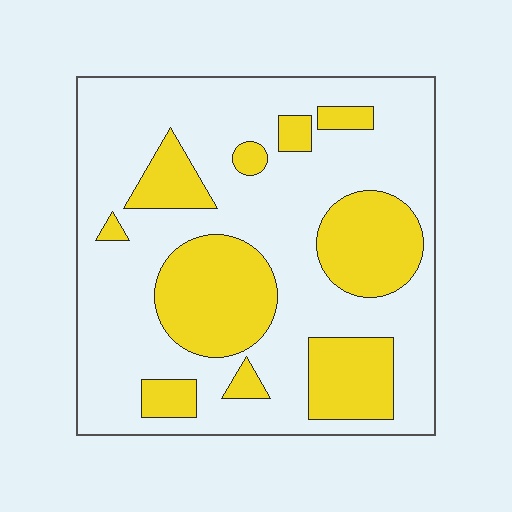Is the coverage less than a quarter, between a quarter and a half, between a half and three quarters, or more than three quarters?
Between a quarter and a half.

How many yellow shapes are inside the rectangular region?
10.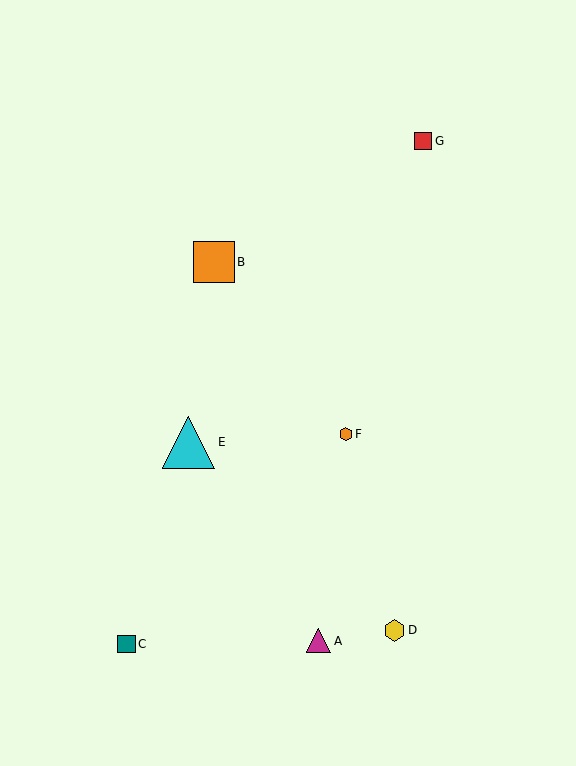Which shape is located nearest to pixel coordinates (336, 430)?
The orange hexagon (labeled F) at (346, 434) is nearest to that location.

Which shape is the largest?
The cyan triangle (labeled E) is the largest.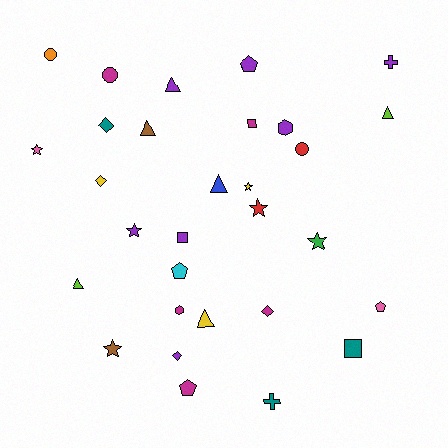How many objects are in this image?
There are 30 objects.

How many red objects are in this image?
There are 2 red objects.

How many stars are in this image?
There are 6 stars.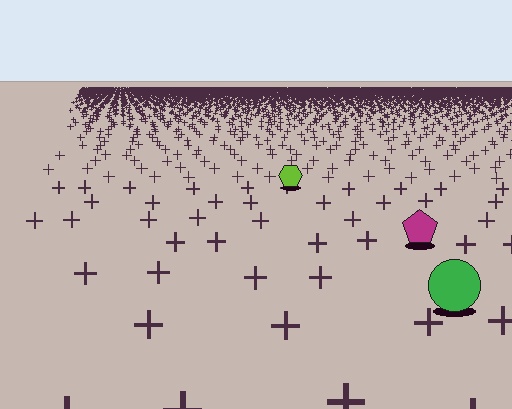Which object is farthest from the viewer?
The lime hexagon is farthest from the viewer. It appears smaller and the ground texture around it is denser.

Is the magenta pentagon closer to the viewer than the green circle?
No. The green circle is closer — you can tell from the texture gradient: the ground texture is coarser near it.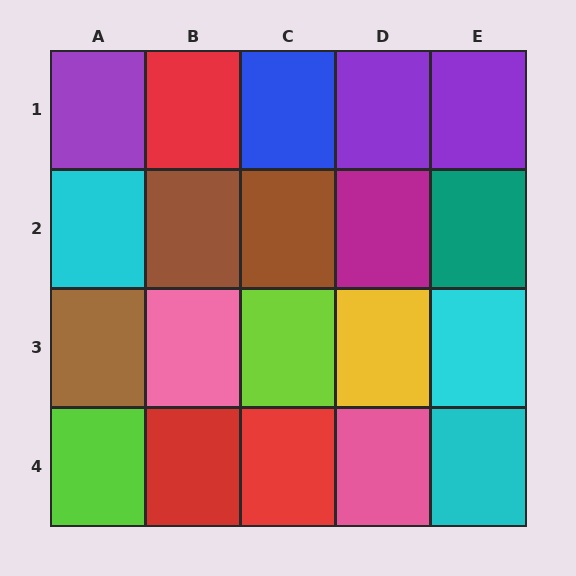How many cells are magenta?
1 cell is magenta.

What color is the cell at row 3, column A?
Brown.